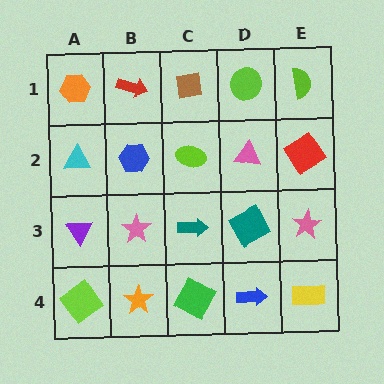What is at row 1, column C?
A brown square.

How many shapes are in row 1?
5 shapes.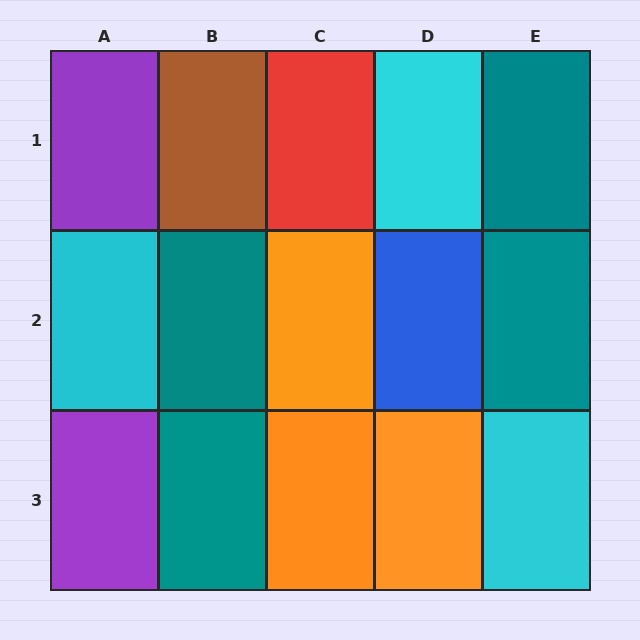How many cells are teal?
4 cells are teal.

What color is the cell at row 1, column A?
Purple.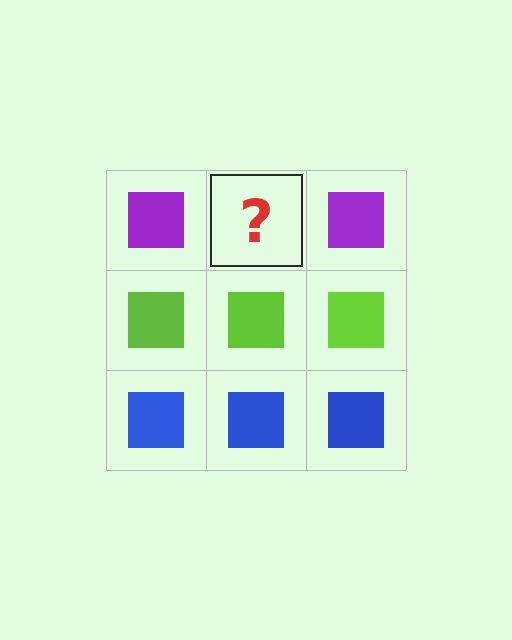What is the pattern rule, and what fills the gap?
The rule is that each row has a consistent color. The gap should be filled with a purple square.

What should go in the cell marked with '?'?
The missing cell should contain a purple square.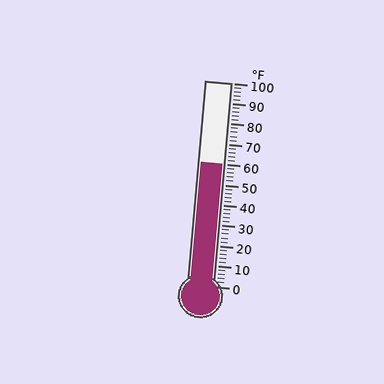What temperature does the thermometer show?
The thermometer shows approximately 60°F.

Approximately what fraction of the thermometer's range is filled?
The thermometer is filled to approximately 60% of its range.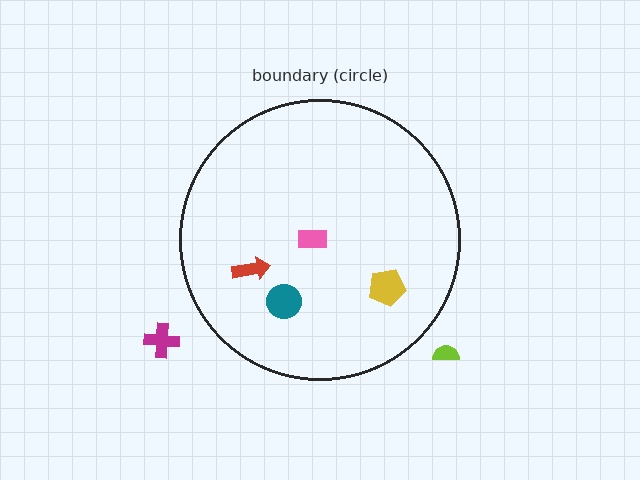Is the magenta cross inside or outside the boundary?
Outside.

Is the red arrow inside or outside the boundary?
Inside.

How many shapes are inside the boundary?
4 inside, 2 outside.